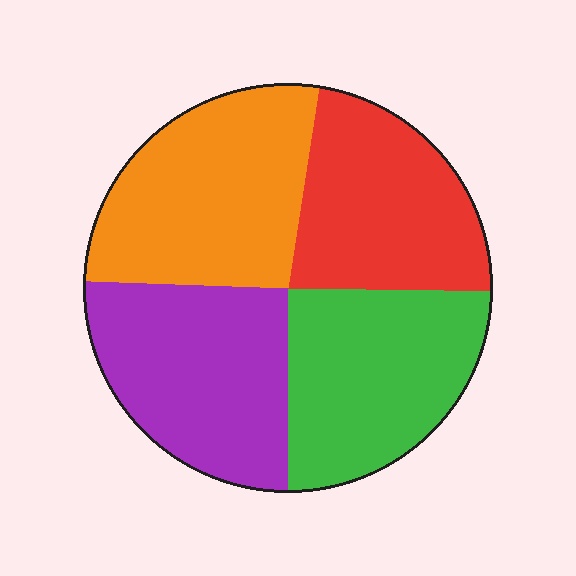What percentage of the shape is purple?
Purple covers about 25% of the shape.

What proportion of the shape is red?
Red covers roughly 25% of the shape.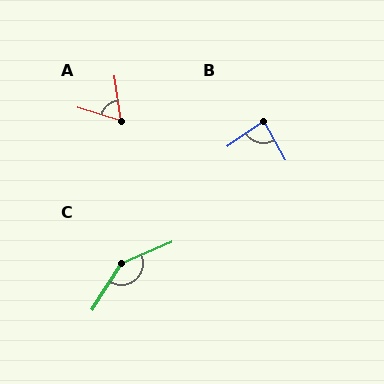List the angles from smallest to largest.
A (64°), B (83°), C (145°).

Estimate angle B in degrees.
Approximately 83 degrees.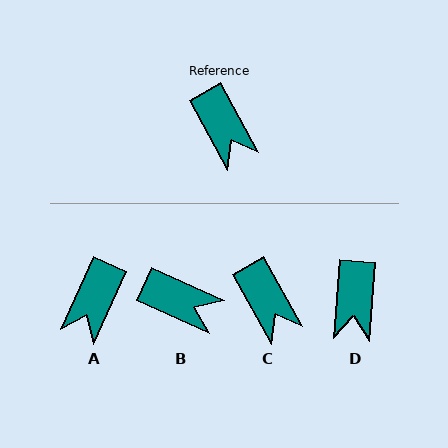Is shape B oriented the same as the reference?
No, it is off by about 36 degrees.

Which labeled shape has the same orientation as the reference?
C.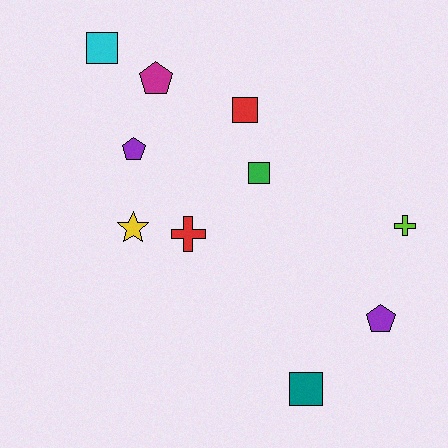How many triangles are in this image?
There are no triangles.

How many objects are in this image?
There are 10 objects.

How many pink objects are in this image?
There are no pink objects.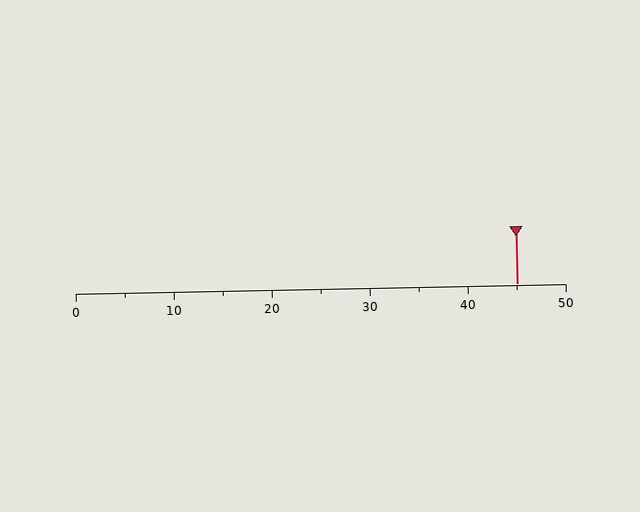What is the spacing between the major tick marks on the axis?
The major ticks are spaced 10 apart.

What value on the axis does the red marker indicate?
The marker indicates approximately 45.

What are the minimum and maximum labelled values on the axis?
The axis runs from 0 to 50.